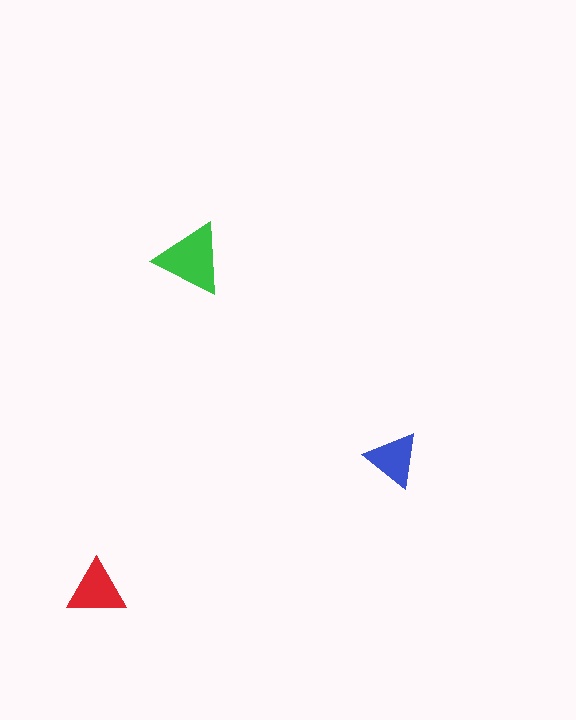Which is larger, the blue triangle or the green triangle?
The green one.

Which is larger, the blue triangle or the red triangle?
The red one.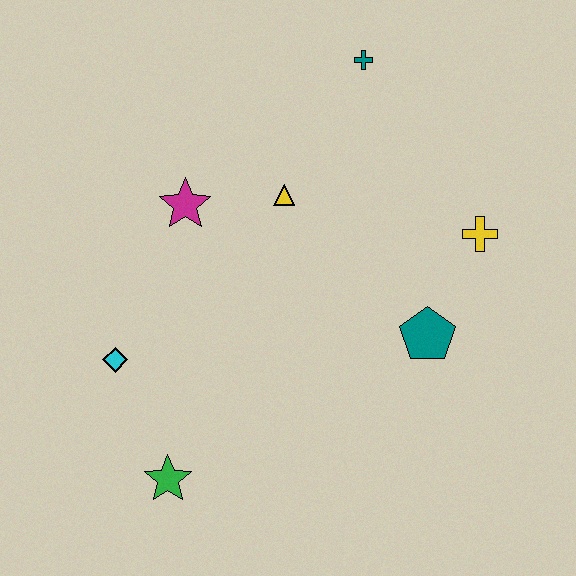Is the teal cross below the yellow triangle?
No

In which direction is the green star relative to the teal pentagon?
The green star is to the left of the teal pentagon.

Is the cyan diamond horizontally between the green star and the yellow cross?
No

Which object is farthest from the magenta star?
The yellow cross is farthest from the magenta star.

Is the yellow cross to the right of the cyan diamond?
Yes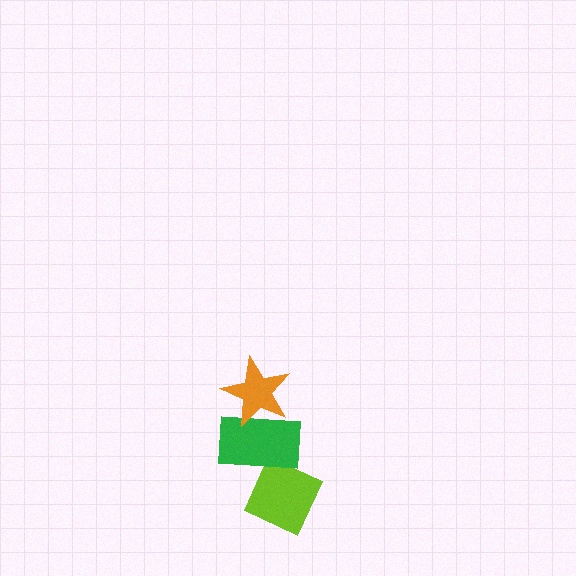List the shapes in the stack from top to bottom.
From top to bottom: the orange star, the green rectangle, the lime diamond.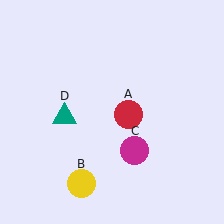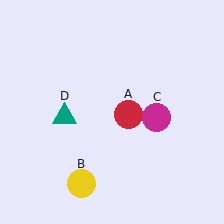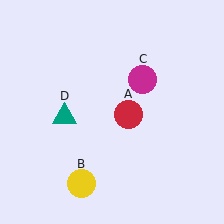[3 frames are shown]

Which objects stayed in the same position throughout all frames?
Red circle (object A) and yellow circle (object B) and teal triangle (object D) remained stationary.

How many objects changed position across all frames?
1 object changed position: magenta circle (object C).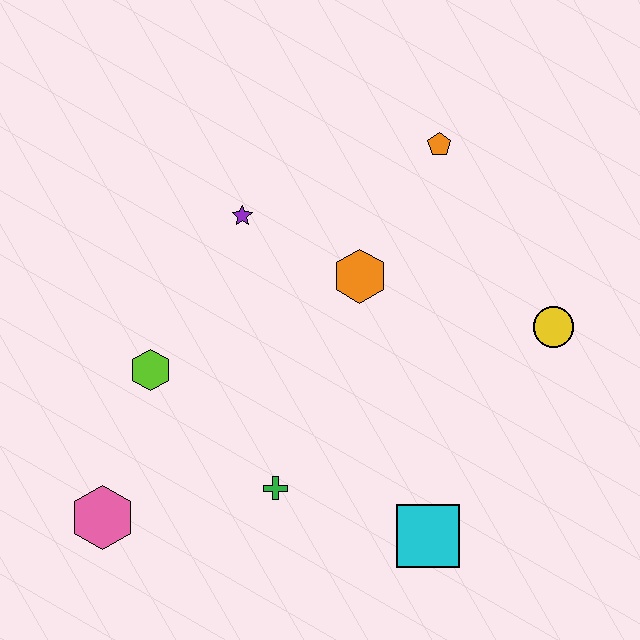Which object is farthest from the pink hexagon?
The orange pentagon is farthest from the pink hexagon.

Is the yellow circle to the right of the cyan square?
Yes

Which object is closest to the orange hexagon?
The purple star is closest to the orange hexagon.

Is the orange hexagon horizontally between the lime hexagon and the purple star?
No